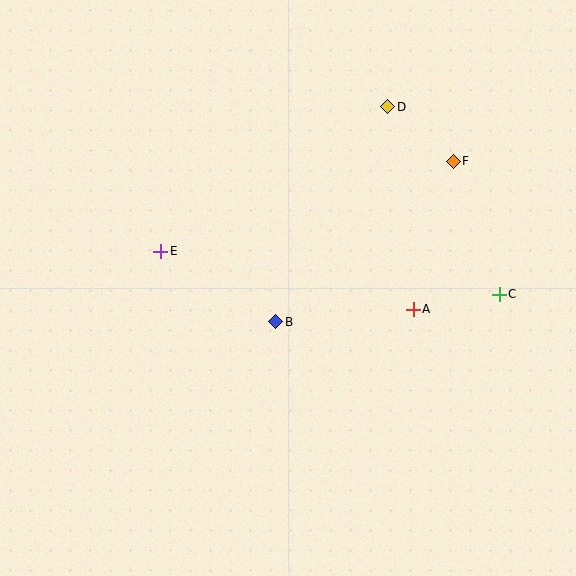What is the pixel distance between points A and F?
The distance between A and F is 153 pixels.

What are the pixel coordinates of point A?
Point A is at (413, 309).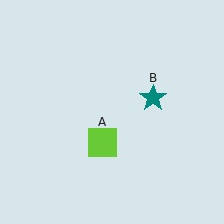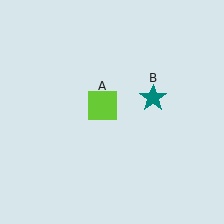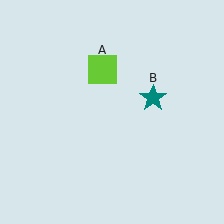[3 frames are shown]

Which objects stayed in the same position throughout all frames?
Teal star (object B) remained stationary.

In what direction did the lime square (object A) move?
The lime square (object A) moved up.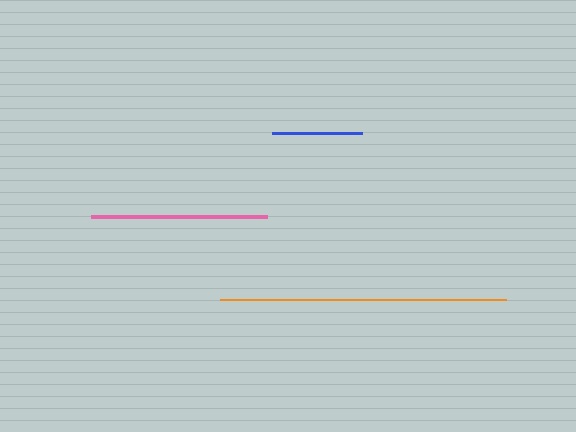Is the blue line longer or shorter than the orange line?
The orange line is longer than the blue line.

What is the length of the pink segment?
The pink segment is approximately 176 pixels long.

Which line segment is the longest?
The orange line is the longest at approximately 286 pixels.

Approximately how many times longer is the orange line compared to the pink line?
The orange line is approximately 1.6 times the length of the pink line.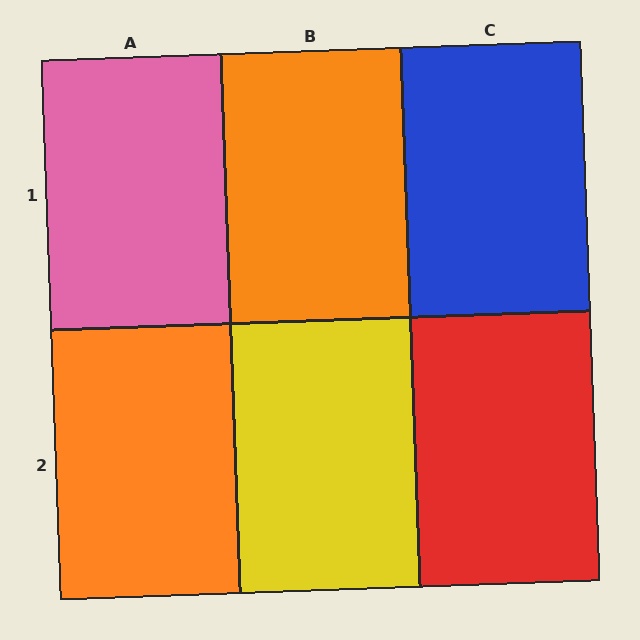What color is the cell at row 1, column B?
Orange.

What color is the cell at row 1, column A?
Pink.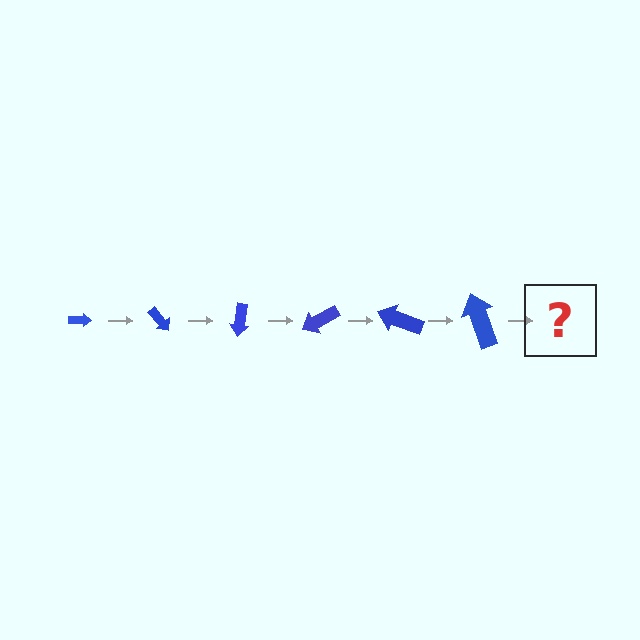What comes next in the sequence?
The next element should be an arrow, larger than the previous one and rotated 300 degrees from the start.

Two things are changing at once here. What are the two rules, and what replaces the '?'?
The two rules are that the arrow grows larger each step and it rotates 50 degrees each step. The '?' should be an arrow, larger than the previous one and rotated 300 degrees from the start.